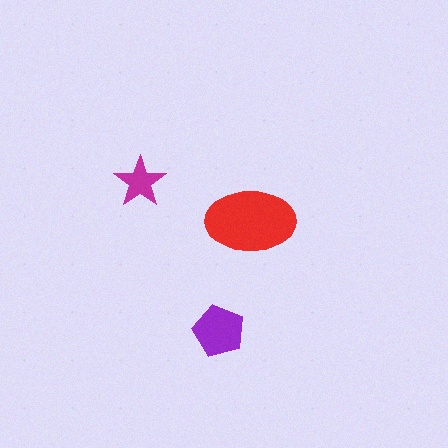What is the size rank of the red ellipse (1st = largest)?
1st.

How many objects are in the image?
There are 3 objects in the image.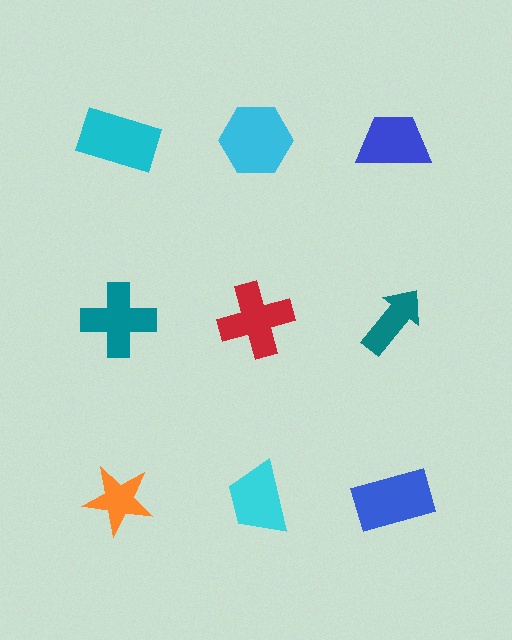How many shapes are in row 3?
3 shapes.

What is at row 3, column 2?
A cyan trapezoid.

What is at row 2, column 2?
A red cross.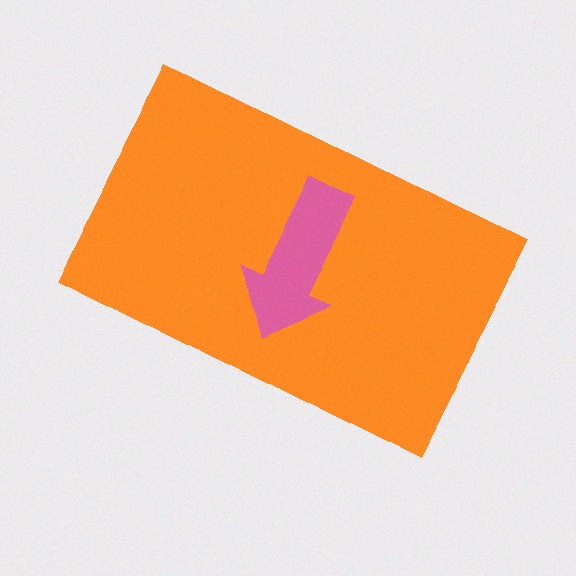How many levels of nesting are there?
2.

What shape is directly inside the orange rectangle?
The pink arrow.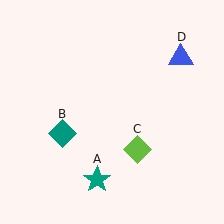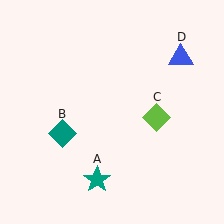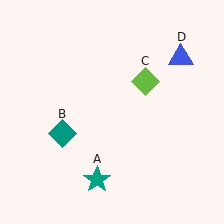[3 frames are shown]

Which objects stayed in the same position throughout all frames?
Teal star (object A) and teal diamond (object B) and blue triangle (object D) remained stationary.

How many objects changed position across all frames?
1 object changed position: lime diamond (object C).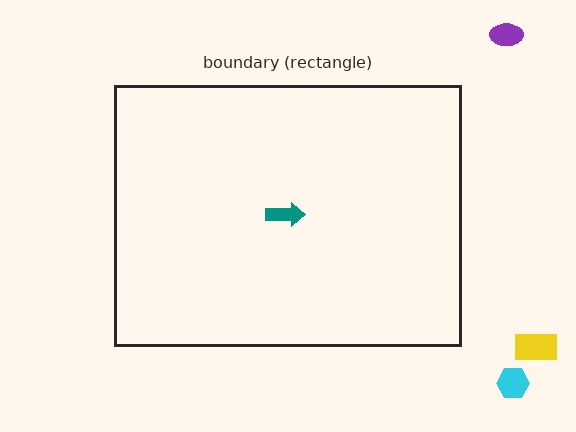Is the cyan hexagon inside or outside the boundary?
Outside.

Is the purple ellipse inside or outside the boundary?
Outside.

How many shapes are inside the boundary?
1 inside, 3 outside.